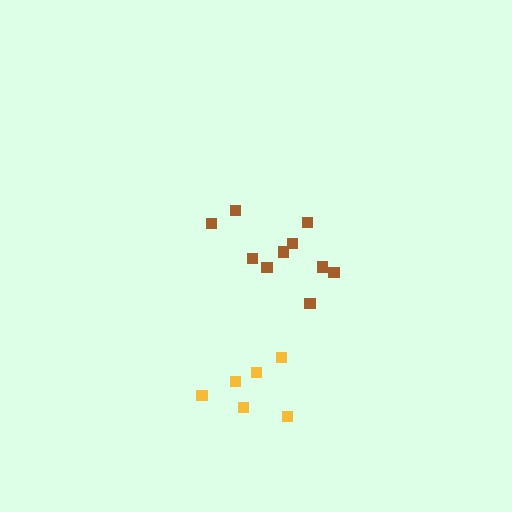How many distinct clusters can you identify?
There are 2 distinct clusters.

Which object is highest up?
The brown cluster is topmost.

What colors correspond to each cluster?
The clusters are colored: yellow, brown.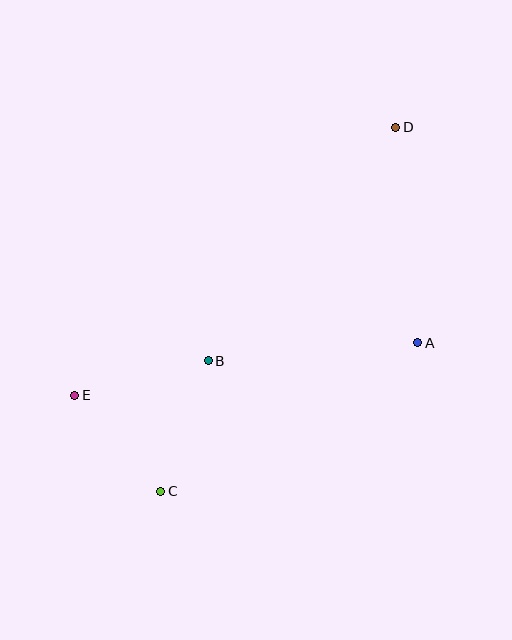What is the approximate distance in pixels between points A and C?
The distance between A and C is approximately 297 pixels.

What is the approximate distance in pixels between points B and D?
The distance between B and D is approximately 300 pixels.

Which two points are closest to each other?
Points C and E are closest to each other.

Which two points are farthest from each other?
Points C and D are farthest from each other.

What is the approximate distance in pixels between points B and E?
The distance between B and E is approximately 138 pixels.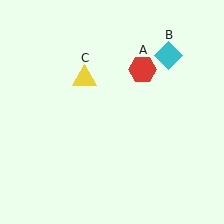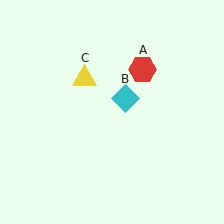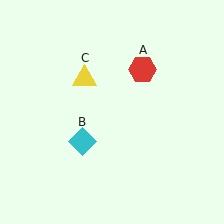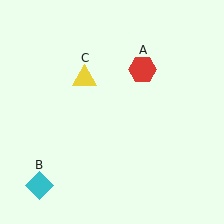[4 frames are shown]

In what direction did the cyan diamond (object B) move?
The cyan diamond (object B) moved down and to the left.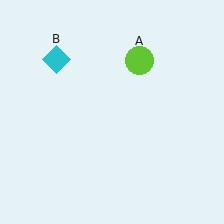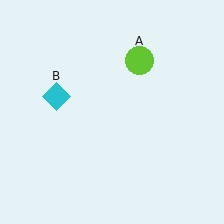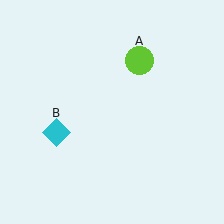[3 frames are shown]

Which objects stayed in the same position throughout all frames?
Lime circle (object A) remained stationary.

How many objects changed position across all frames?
1 object changed position: cyan diamond (object B).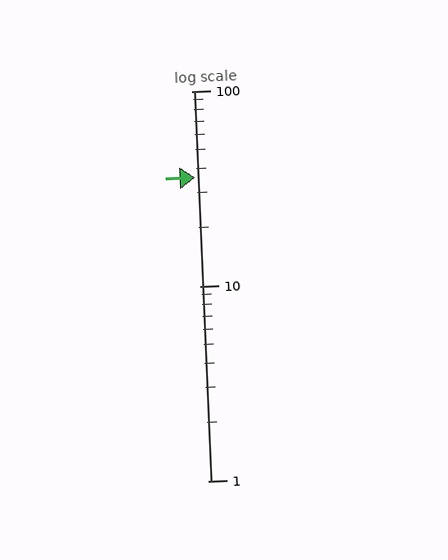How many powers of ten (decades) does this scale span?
The scale spans 2 decades, from 1 to 100.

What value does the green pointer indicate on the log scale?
The pointer indicates approximately 36.